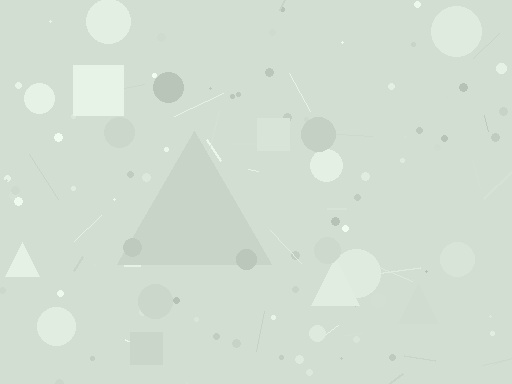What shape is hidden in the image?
A triangle is hidden in the image.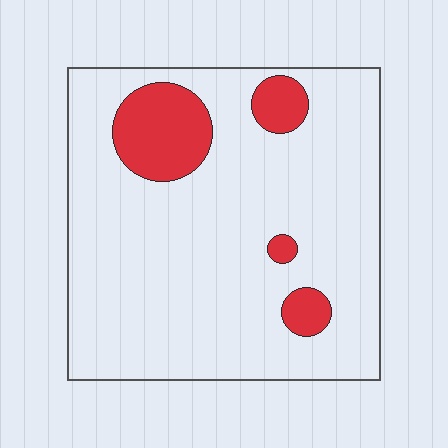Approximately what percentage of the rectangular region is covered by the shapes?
Approximately 15%.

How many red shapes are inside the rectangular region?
4.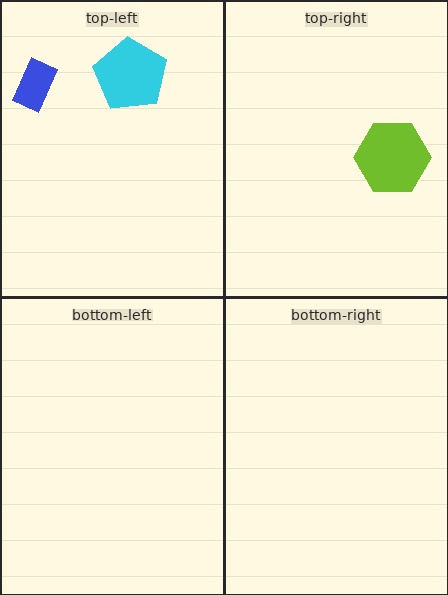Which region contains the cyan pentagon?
The top-left region.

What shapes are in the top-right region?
The lime hexagon.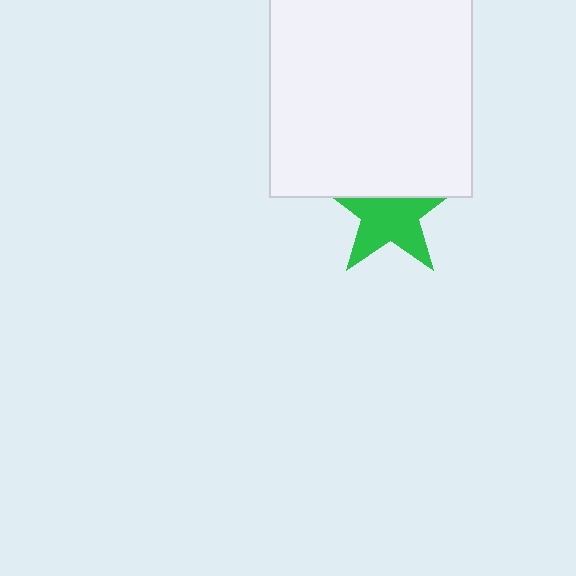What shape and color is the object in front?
The object in front is a white square.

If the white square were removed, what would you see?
You would see the complete green star.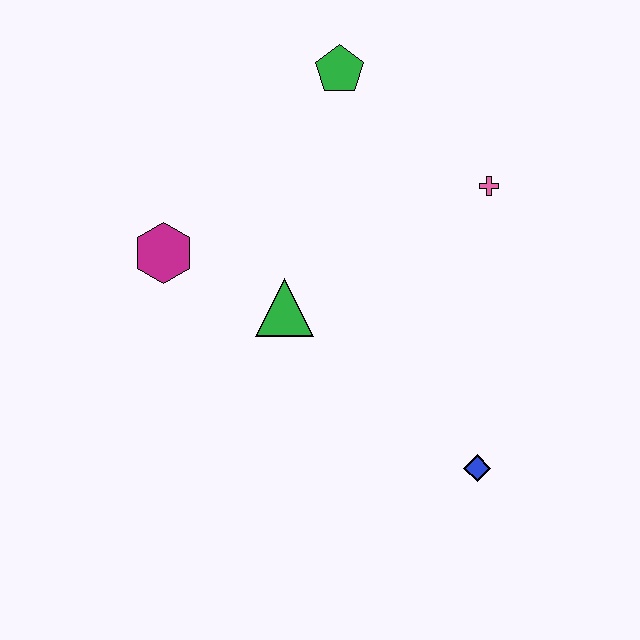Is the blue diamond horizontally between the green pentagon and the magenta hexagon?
No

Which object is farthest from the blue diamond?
The green pentagon is farthest from the blue diamond.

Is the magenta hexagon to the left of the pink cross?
Yes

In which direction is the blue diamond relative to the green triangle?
The blue diamond is to the right of the green triangle.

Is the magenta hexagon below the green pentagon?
Yes